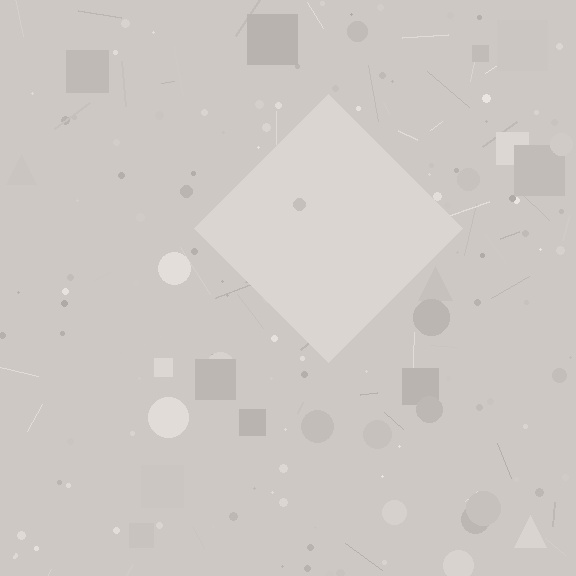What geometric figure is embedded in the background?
A diamond is embedded in the background.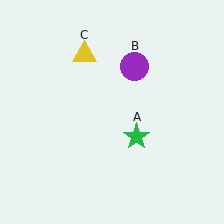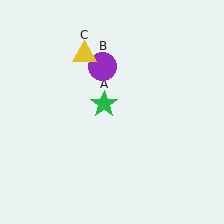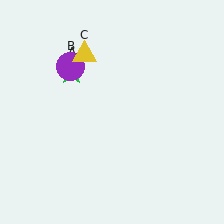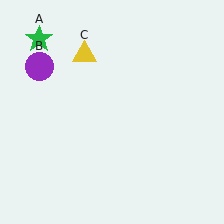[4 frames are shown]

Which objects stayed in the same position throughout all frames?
Yellow triangle (object C) remained stationary.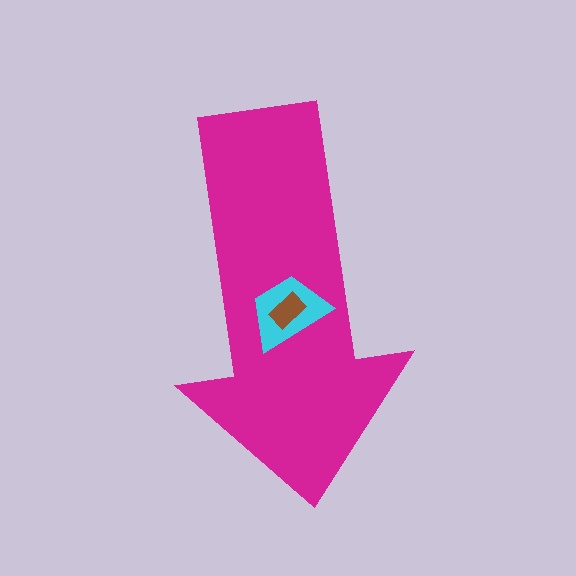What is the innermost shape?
The brown rectangle.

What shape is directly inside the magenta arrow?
The cyan trapezoid.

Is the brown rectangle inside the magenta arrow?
Yes.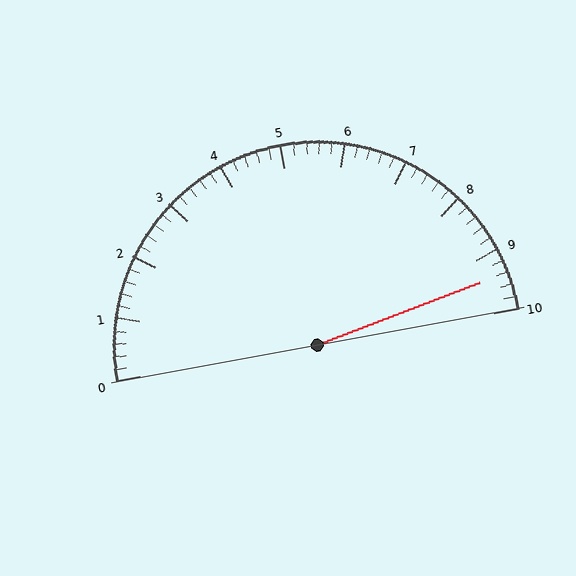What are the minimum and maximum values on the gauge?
The gauge ranges from 0 to 10.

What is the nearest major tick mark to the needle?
The nearest major tick mark is 9.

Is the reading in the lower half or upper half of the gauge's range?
The reading is in the upper half of the range (0 to 10).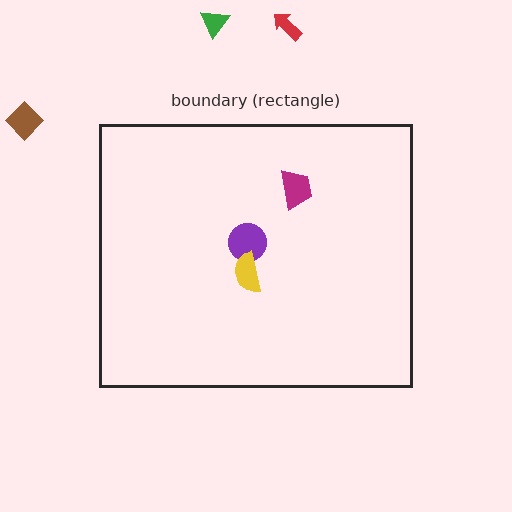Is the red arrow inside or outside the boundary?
Outside.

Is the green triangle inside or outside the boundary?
Outside.